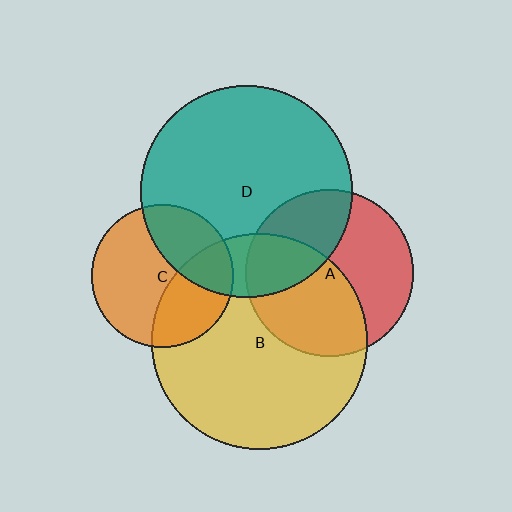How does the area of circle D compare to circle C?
Approximately 2.2 times.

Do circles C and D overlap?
Yes.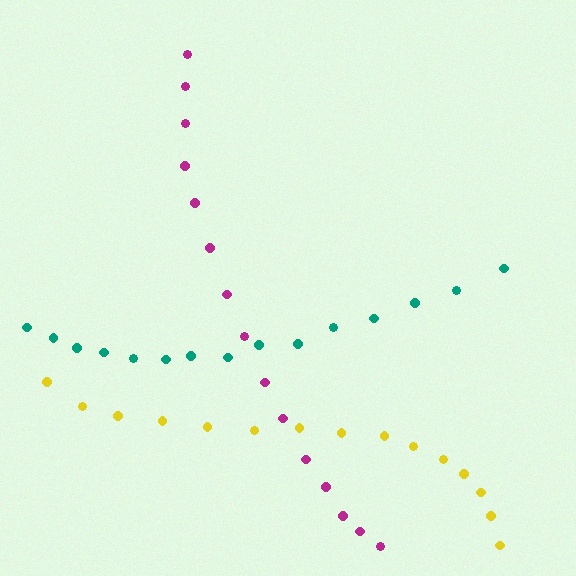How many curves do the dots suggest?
There are 3 distinct paths.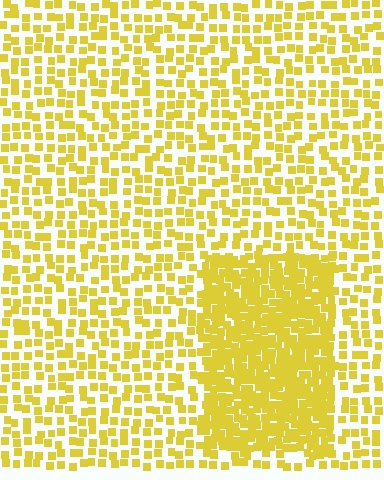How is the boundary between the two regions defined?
The boundary is defined by a change in element density (approximately 2.3x ratio). All elements are the same color, size, and shape.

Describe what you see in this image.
The image contains small yellow elements arranged at two different densities. A rectangle-shaped region is visible where the elements are more densely packed than the surrounding area.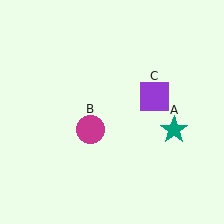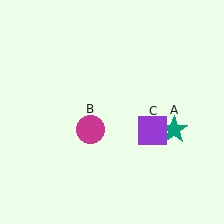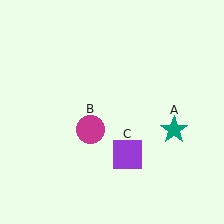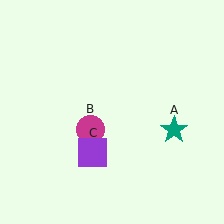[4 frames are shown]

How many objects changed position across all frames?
1 object changed position: purple square (object C).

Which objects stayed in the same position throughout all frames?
Teal star (object A) and magenta circle (object B) remained stationary.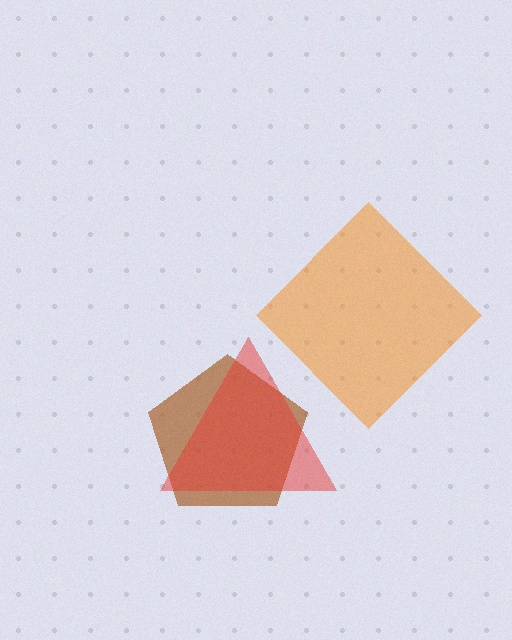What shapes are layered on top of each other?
The layered shapes are: a brown pentagon, a red triangle, an orange diamond.